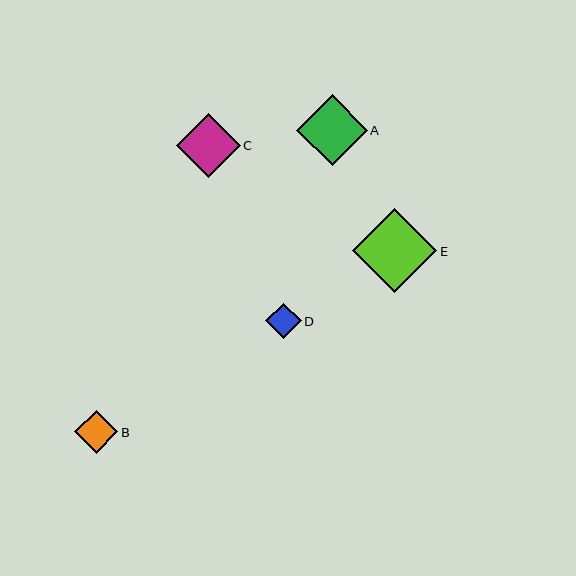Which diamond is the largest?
Diamond E is the largest with a size of approximately 85 pixels.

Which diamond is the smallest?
Diamond D is the smallest with a size of approximately 35 pixels.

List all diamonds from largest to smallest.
From largest to smallest: E, A, C, B, D.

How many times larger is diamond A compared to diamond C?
Diamond A is approximately 1.1 times the size of diamond C.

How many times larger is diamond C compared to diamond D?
Diamond C is approximately 1.8 times the size of diamond D.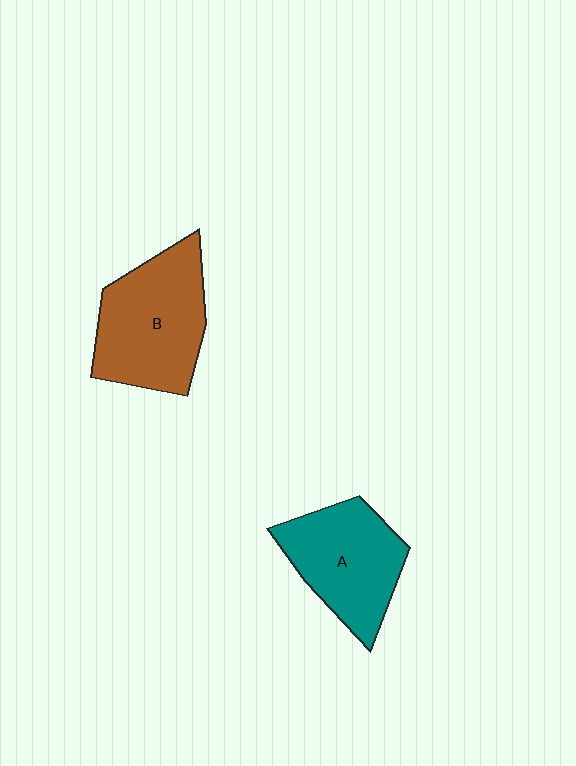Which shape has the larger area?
Shape B (brown).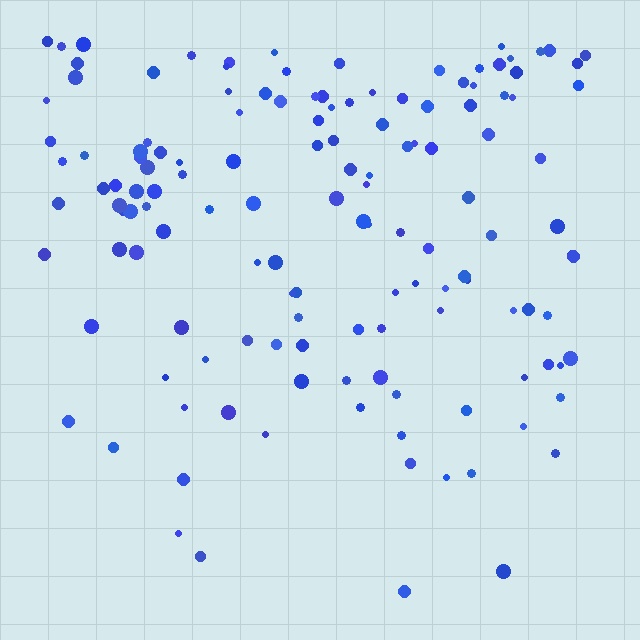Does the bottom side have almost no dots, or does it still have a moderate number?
Still a moderate number, just noticeably fewer than the top.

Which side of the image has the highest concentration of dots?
The top.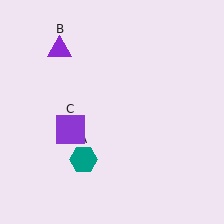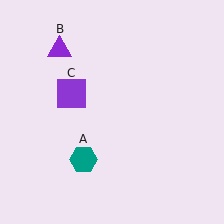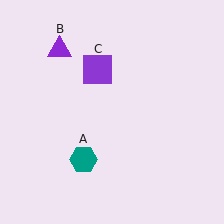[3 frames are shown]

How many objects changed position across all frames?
1 object changed position: purple square (object C).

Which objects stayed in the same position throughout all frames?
Teal hexagon (object A) and purple triangle (object B) remained stationary.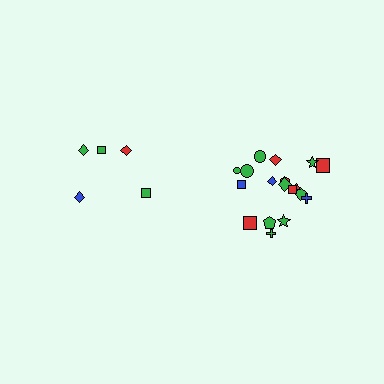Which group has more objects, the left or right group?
The right group.